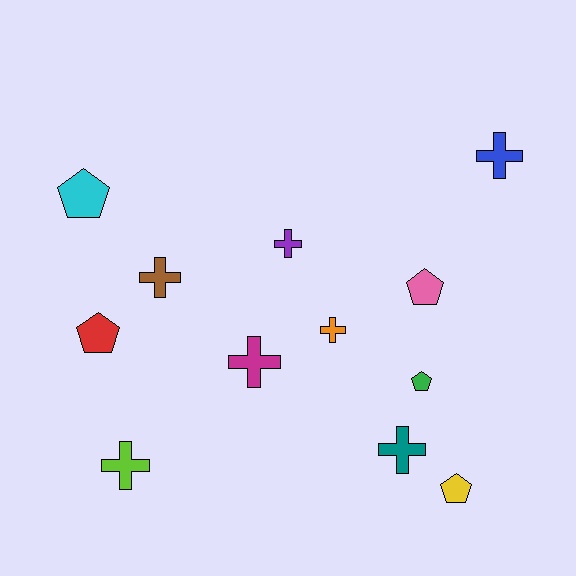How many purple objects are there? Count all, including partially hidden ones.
There is 1 purple object.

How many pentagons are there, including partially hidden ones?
There are 5 pentagons.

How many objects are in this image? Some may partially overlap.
There are 12 objects.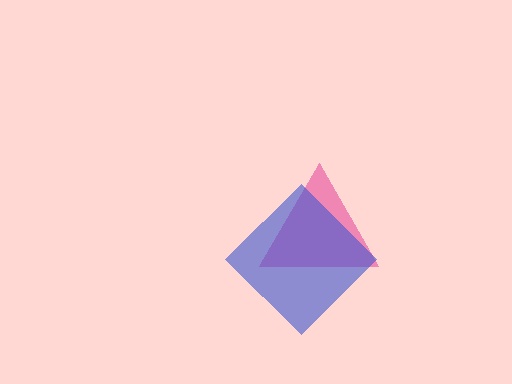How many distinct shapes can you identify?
There are 2 distinct shapes: a pink triangle, a blue diamond.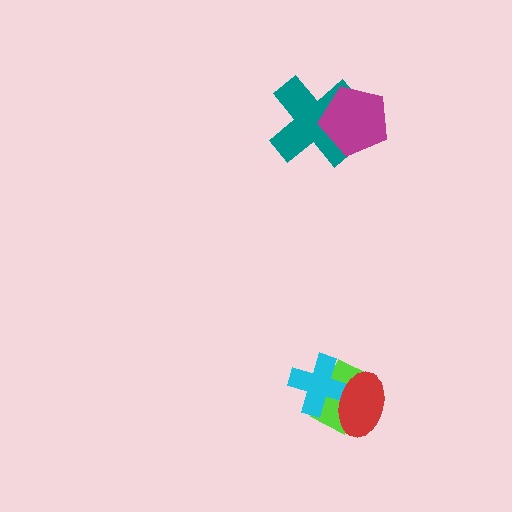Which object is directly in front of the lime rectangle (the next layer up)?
The cyan cross is directly in front of the lime rectangle.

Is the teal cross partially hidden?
Yes, it is partially covered by another shape.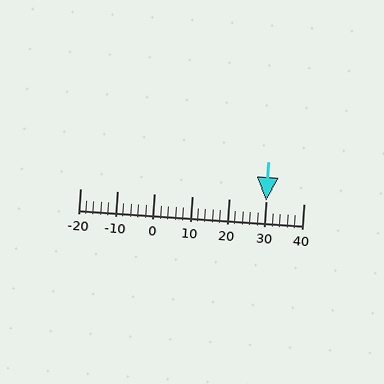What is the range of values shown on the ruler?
The ruler shows values from -20 to 40.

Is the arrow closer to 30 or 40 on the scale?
The arrow is closer to 30.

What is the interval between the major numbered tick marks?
The major tick marks are spaced 10 units apart.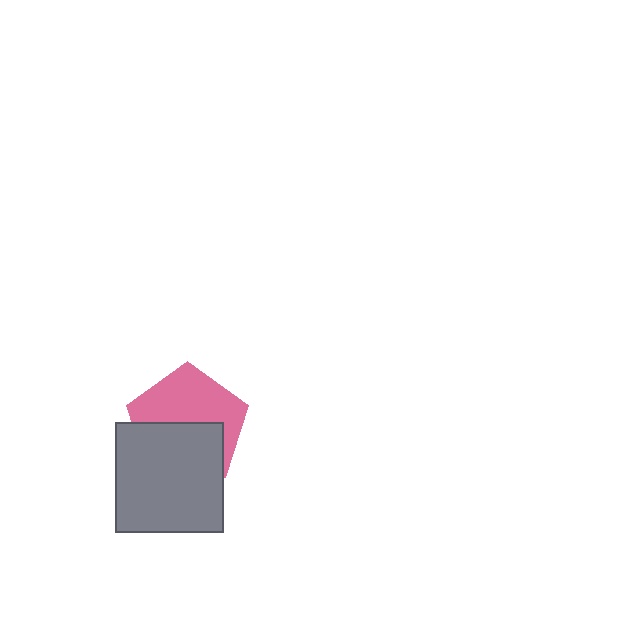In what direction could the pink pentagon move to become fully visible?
The pink pentagon could move up. That would shift it out from behind the gray rectangle entirely.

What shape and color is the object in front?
The object in front is a gray rectangle.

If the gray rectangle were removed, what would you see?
You would see the complete pink pentagon.